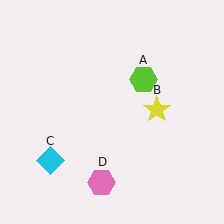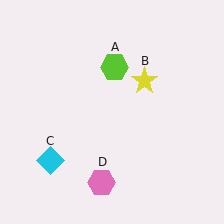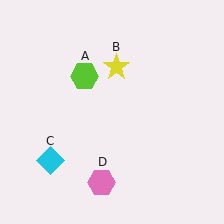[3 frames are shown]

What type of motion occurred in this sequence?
The lime hexagon (object A), yellow star (object B) rotated counterclockwise around the center of the scene.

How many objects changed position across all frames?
2 objects changed position: lime hexagon (object A), yellow star (object B).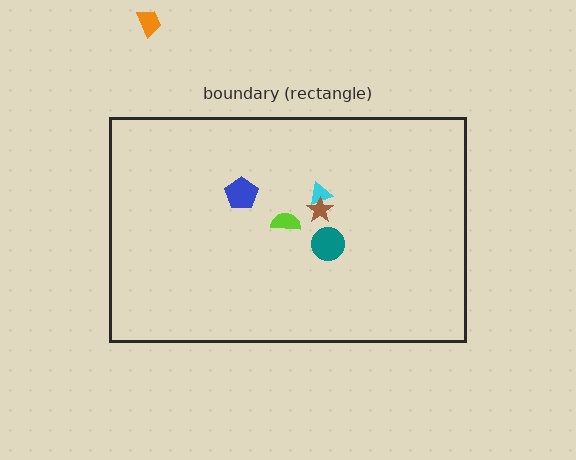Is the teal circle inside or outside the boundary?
Inside.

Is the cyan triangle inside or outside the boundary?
Inside.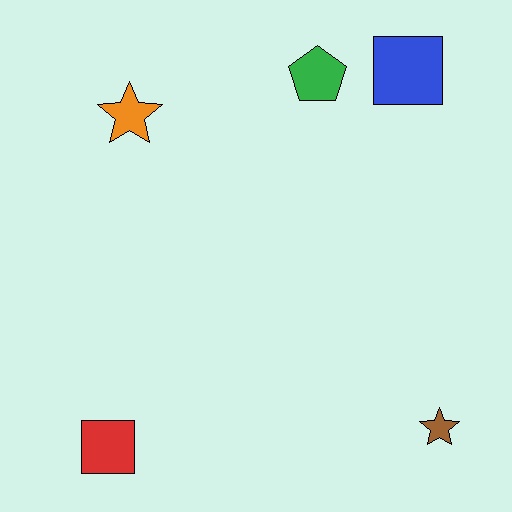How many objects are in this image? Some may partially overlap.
There are 5 objects.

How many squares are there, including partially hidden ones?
There are 2 squares.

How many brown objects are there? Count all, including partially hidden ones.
There is 1 brown object.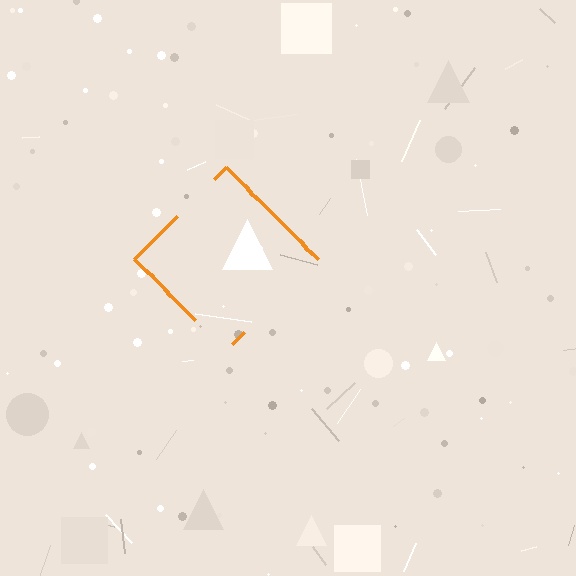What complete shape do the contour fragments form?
The contour fragments form a diamond.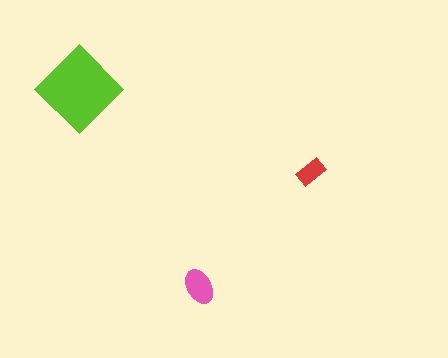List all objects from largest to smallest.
The lime diamond, the pink ellipse, the red rectangle.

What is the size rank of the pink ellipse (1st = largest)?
2nd.